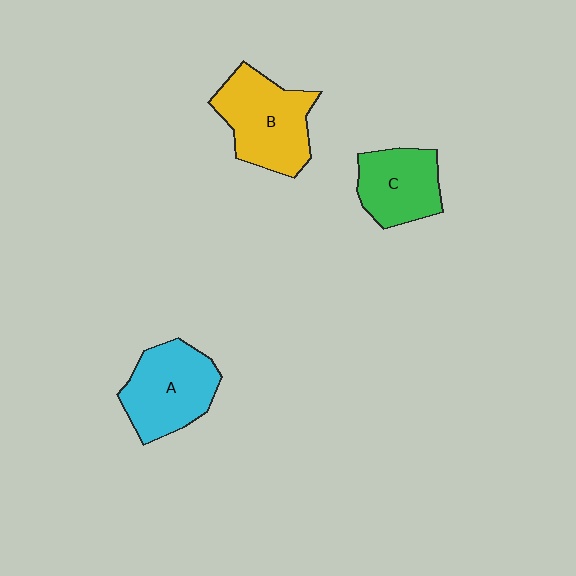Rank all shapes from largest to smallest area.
From largest to smallest: B (yellow), A (cyan), C (green).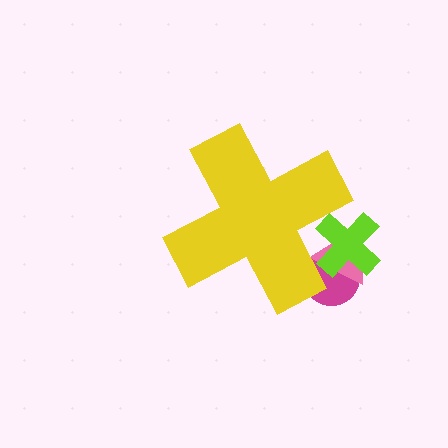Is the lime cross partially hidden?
Yes, the lime cross is partially hidden behind the yellow cross.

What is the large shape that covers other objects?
A yellow cross.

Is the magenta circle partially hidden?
Yes, the magenta circle is partially hidden behind the yellow cross.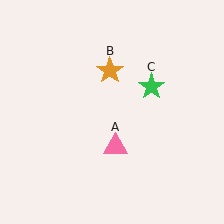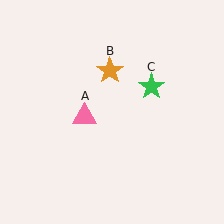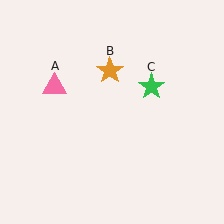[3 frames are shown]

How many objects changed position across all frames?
1 object changed position: pink triangle (object A).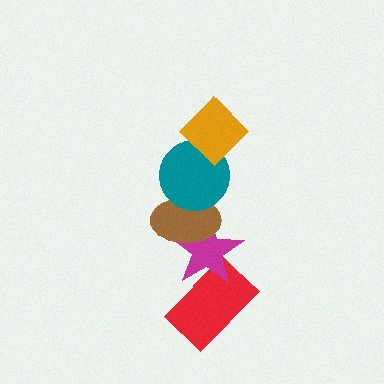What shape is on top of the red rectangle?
The magenta star is on top of the red rectangle.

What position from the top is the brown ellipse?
The brown ellipse is 3rd from the top.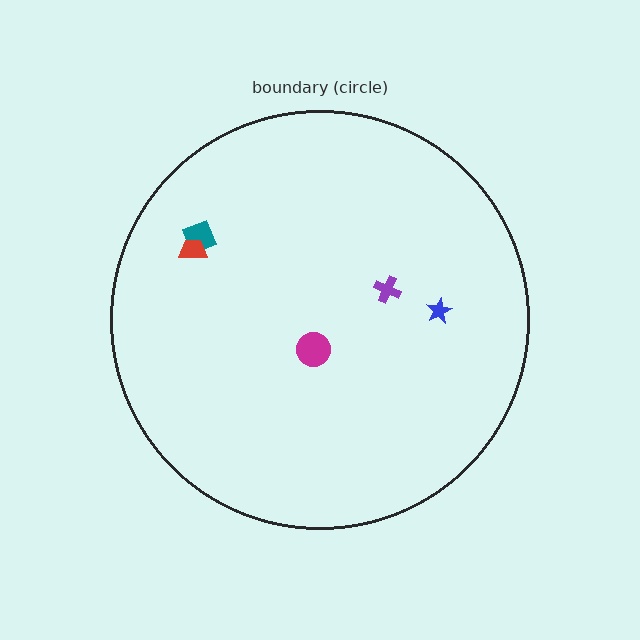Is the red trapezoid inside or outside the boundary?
Inside.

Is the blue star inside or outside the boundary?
Inside.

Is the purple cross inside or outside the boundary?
Inside.